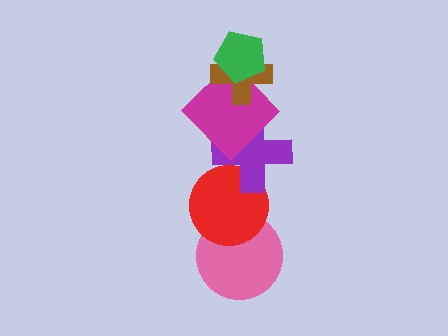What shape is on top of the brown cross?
The green pentagon is on top of the brown cross.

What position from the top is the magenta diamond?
The magenta diamond is 3rd from the top.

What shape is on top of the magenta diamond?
The brown cross is on top of the magenta diamond.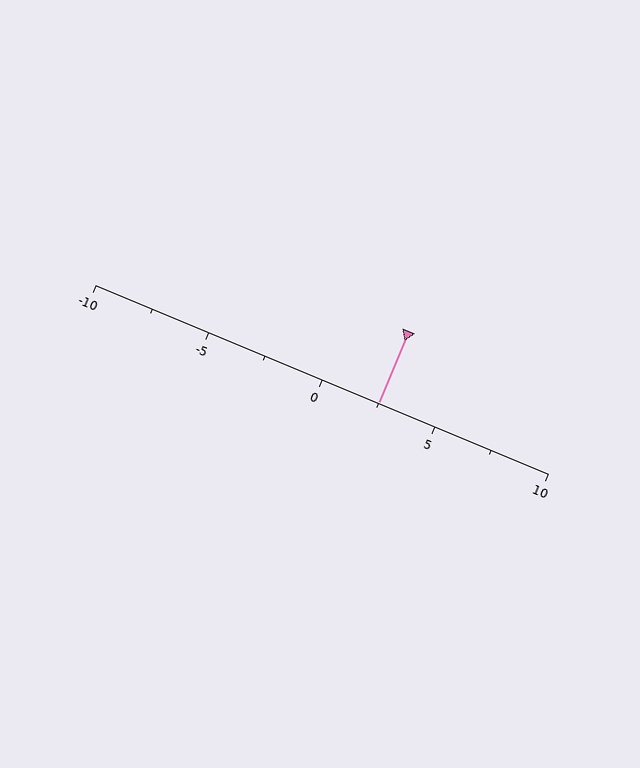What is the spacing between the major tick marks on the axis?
The major ticks are spaced 5 apart.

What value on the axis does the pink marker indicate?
The marker indicates approximately 2.5.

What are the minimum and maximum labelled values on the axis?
The axis runs from -10 to 10.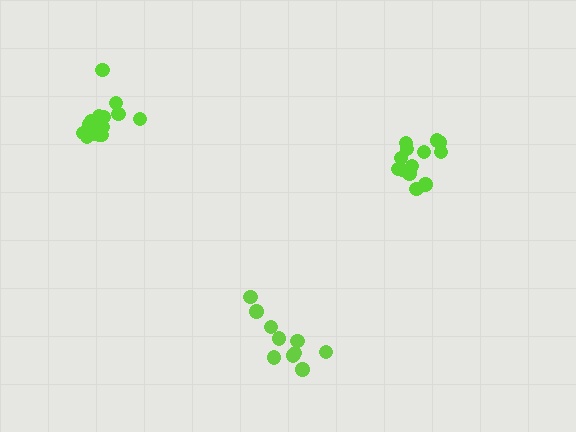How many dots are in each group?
Group 1: 15 dots, Group 2: 13 dots, Group 3: 11 dots (39 total).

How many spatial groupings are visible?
There are 3 spatial groupings.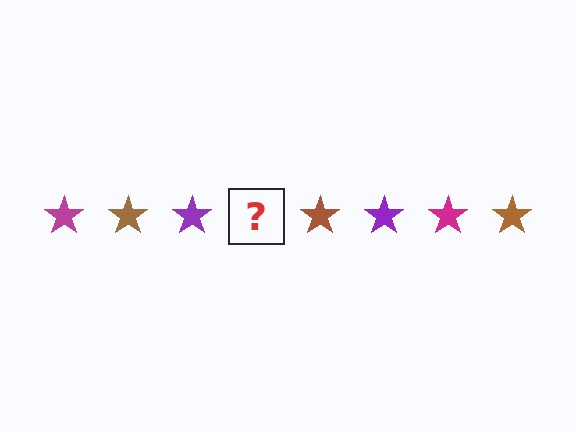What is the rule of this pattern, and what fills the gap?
The rule is that the pattern cycles through magenta, brown, purple stars. The gap should be filled with a magenta star.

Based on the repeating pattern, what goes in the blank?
The blank should be a magenta star.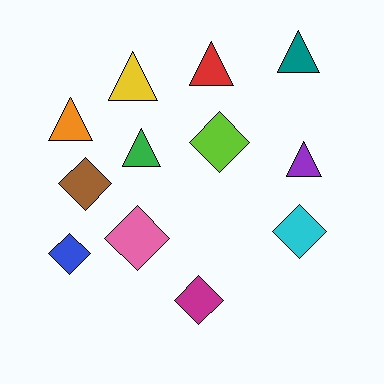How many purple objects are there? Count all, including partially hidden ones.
There is 1 purple object.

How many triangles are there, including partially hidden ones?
There are 6 triangles.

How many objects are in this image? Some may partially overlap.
There are 12 objects.